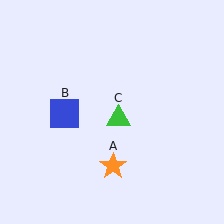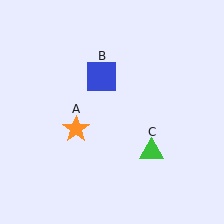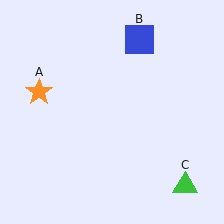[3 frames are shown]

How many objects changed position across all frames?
3 objects changed position: orange star (object A), blue square (object B), green triangle (object C).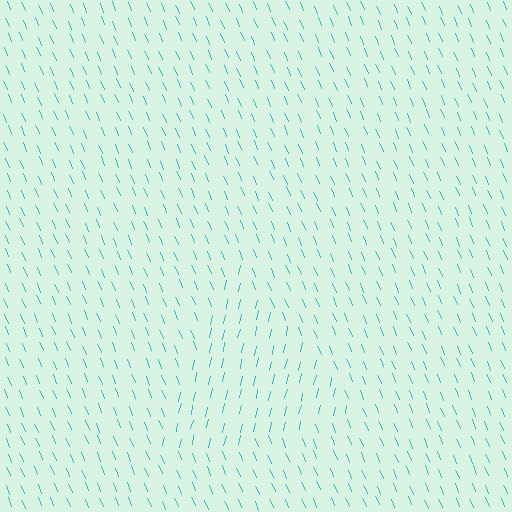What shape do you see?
I see a triangle.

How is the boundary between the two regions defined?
The boundary is defined purely by a change in line orientation (approximately 35 degrees difference). All lines are the same color and thickness.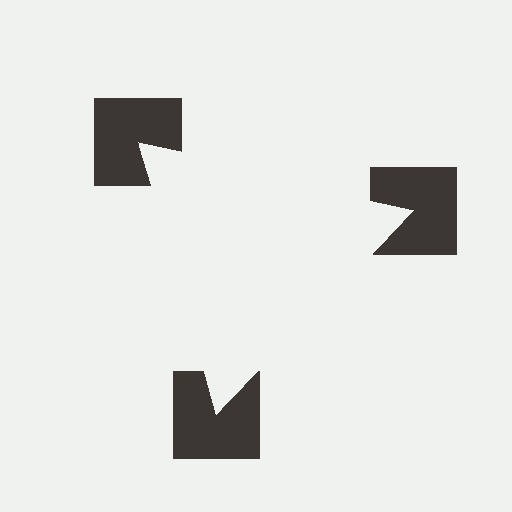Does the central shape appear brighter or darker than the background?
It typically appears slightly brighter than the background, even though no actual brightness change is drawn.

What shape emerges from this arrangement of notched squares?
An illusory triangle — its edges are inferred from the aligned wedge cuts in the notched squares, not physically drawn.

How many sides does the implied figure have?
3 sides.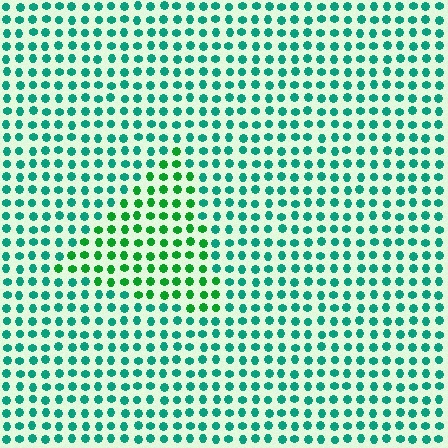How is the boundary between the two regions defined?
The boundary is defined purely by a slight shift in hue (about 35 degrees). Spacing, size, and orientation are identical on both sides.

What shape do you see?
I see a triangle.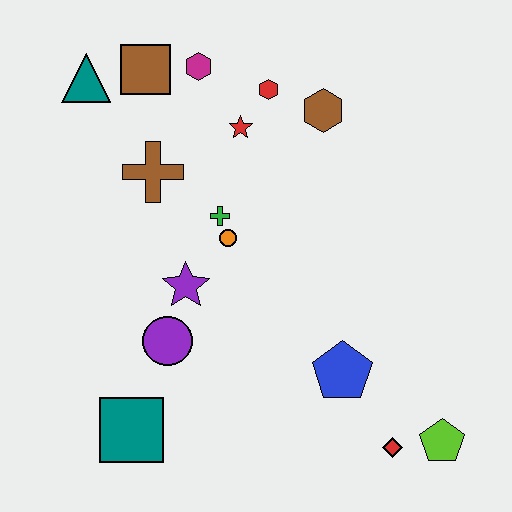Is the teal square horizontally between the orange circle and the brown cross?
No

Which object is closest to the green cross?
The orange circle is closest to the green cross.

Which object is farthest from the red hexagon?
The lime pentagon is farthest from the red hexagon.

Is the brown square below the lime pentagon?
No